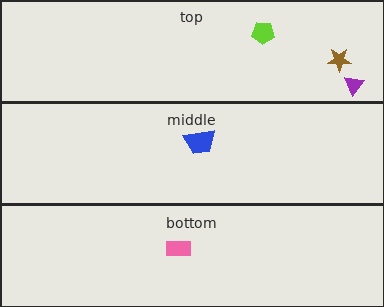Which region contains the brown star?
The top region.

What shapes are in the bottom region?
The pink rectangle.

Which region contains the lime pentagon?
The top region.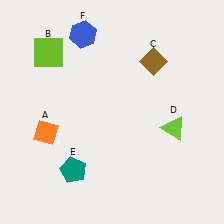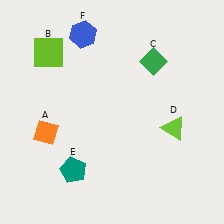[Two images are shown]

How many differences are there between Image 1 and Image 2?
There is 1 difference between the two images.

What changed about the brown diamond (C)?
In Image 1, C is brown. In Image 2, it changed to green.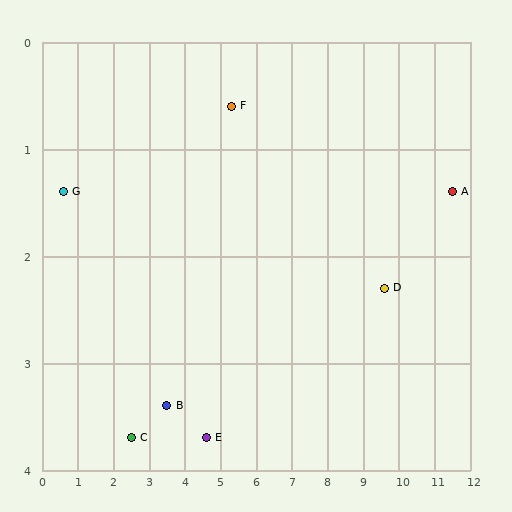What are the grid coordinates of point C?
Point C is at approximately (2.5, 3.7).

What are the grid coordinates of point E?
Point E is at approximately (4.6, 3.7).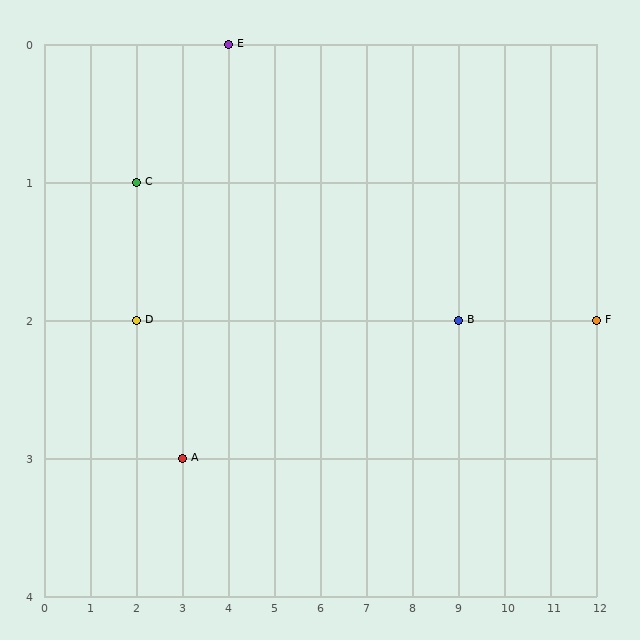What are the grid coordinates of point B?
Point B is at grid coordinates (9, 2).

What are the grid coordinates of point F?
Point F is at grid coordinates (12, 2).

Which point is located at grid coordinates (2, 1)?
Point C is at (2, 1).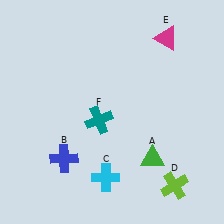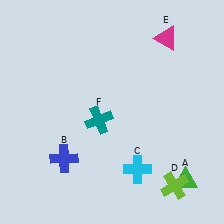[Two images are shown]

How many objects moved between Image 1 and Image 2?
2 objects moved between the two images.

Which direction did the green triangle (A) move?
The green triangle (A) moved right.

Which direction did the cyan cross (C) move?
The cyan cross (C) moved right.